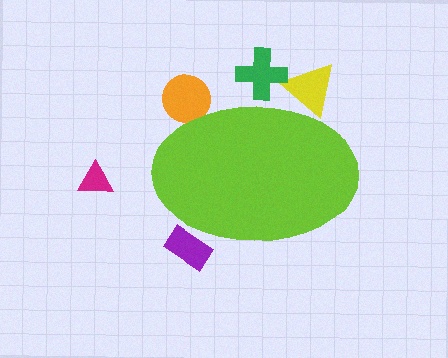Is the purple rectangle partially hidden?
Yes, the purple rectangle is partially hidden behind the lime ellipse.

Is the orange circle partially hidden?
Yes, the orange circle is partially hidden behind the lime ellipse.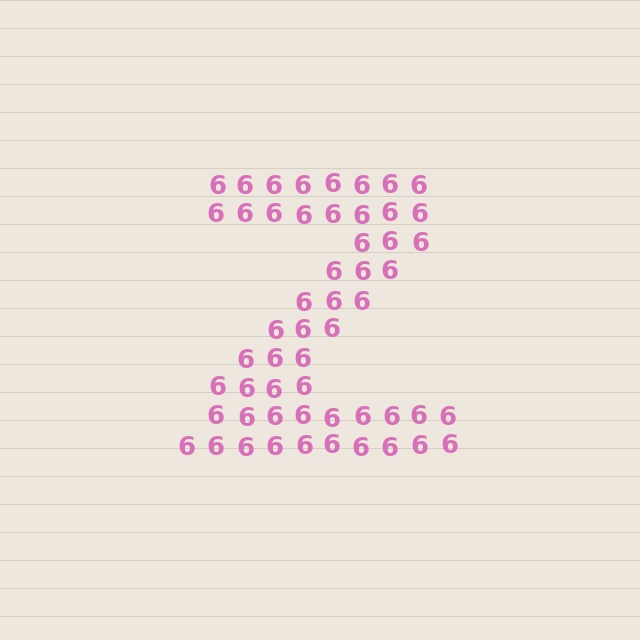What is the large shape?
The large shape is the letter Z.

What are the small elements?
The small elements are digit 6's.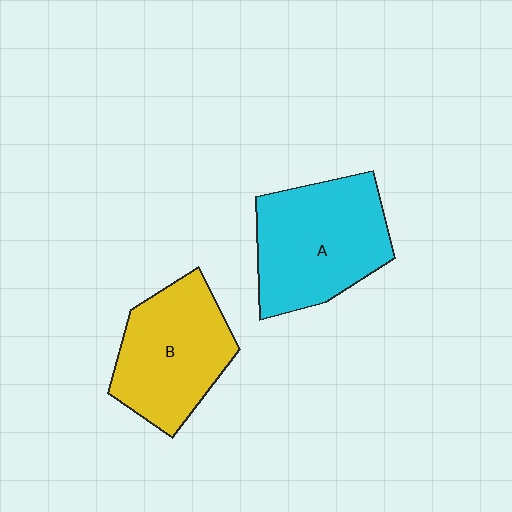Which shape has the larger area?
Shape A (cyan).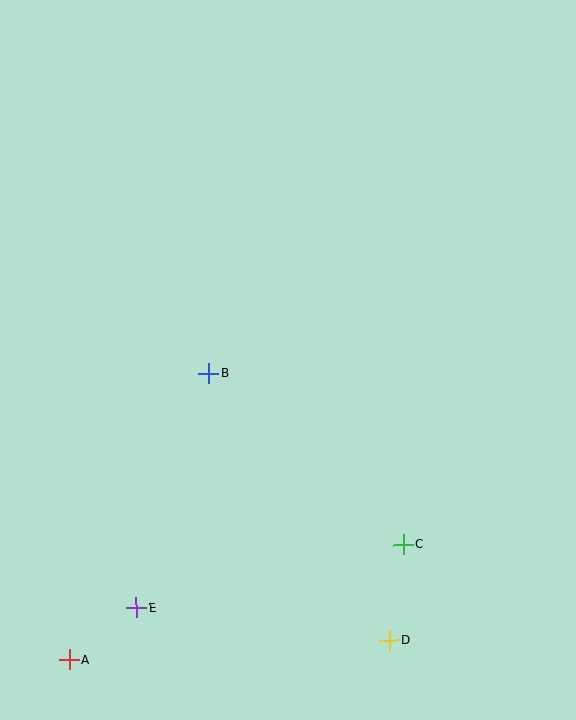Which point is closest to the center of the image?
Point B at (209, 374) is closest to the center.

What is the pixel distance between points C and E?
The distance between C and E is 274 pixels.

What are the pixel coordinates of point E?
Point E is at (136, 608).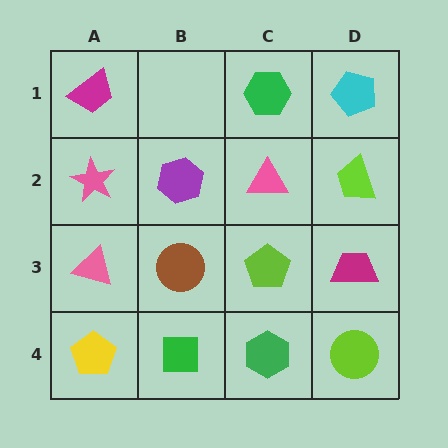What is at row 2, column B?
A purple hexagon.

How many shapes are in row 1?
3 shapes.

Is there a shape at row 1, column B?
No, that cell is empty.